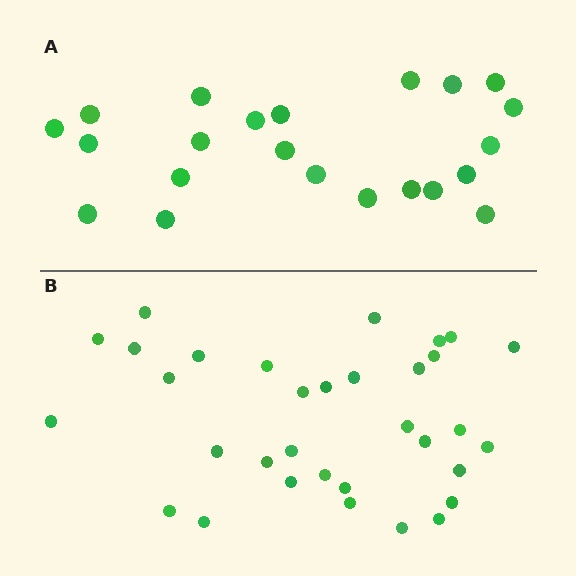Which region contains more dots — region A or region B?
Region B (the bottom region) has more dots.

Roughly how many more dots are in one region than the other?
Region B has roughly 12 or so more dots than region A.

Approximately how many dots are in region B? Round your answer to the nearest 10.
About 30 dots. (The exact count is 33, which rounds to 30.)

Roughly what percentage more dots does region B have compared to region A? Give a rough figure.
About 50% more.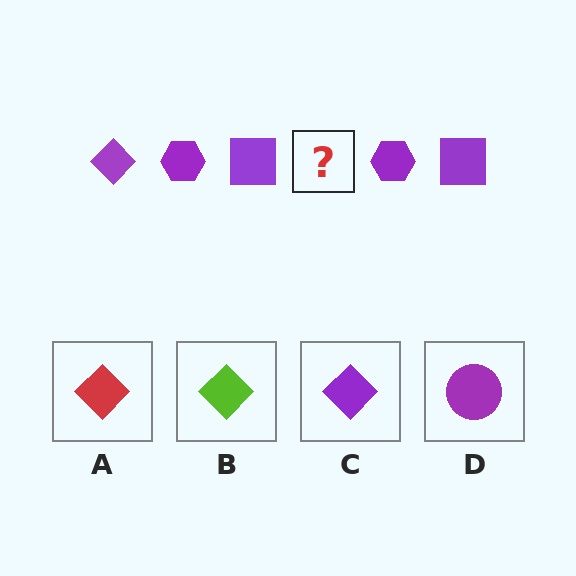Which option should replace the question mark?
Option C.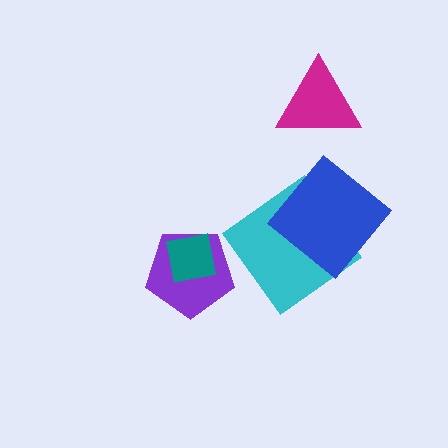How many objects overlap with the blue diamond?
1 object overlaps with the blue diamond.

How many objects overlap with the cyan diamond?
1 object overlaps with the cyan diamond.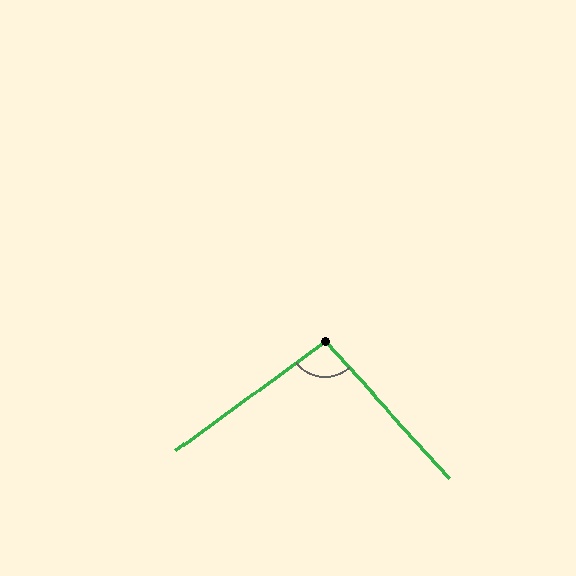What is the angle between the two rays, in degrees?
Approximately 96 degrees.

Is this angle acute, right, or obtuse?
It is obtuse.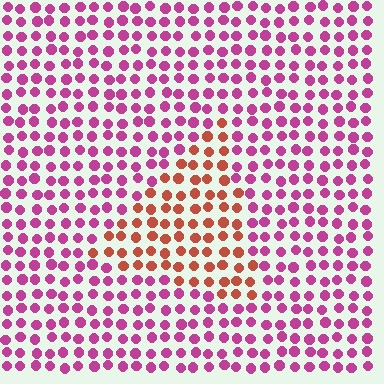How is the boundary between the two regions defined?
The boundary is defined purely by a slight shift in hue (about 49 degrees). Spacing, size, and orientation are identical on both sides.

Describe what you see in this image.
The image is filled with small magenta elements in a uniform arrangement. A triangle-shaped region is visible where the elements are tinted to a slightly different hue, forming a subtle color boundary.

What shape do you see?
I see a triangle.